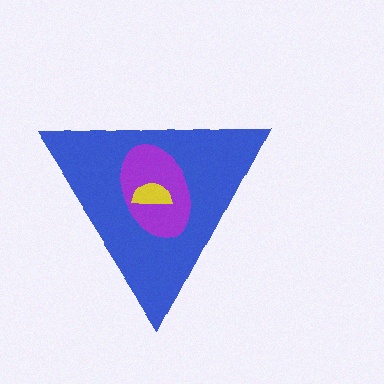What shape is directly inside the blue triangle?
The purple ellipse.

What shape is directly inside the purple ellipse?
The yellow semicircle.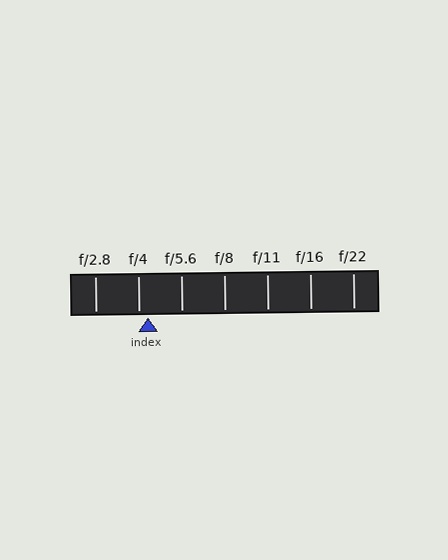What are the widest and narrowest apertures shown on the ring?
The widest aperture shown is f/2.8 and the narrowest is f/22.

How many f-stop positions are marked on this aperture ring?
There are 7 f-stop positions marked.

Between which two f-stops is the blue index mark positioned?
The index mark is between f/4 and f/5.6.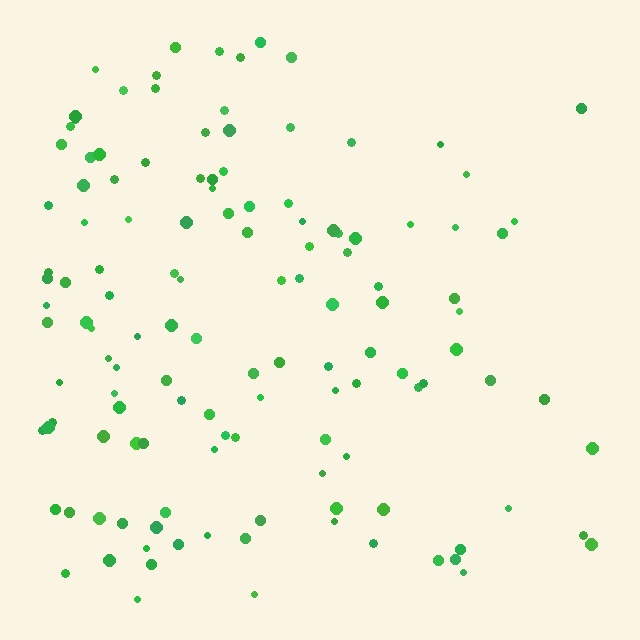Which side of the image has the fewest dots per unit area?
The right.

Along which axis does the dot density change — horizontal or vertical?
Horizontal.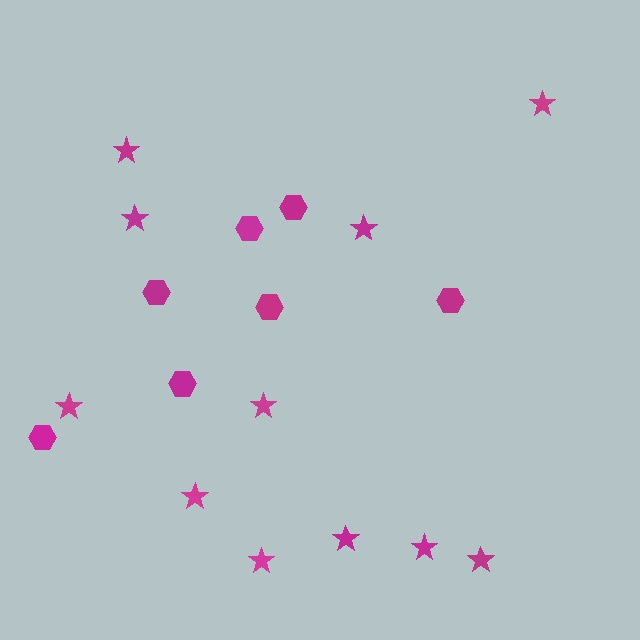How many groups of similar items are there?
There are 2 groups: one group of stars (11) and one group of hexagons (7).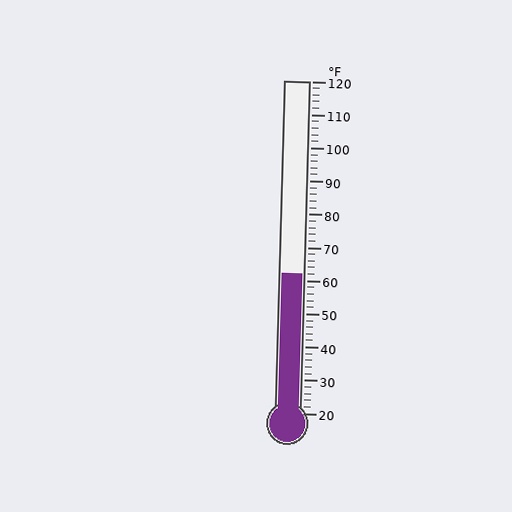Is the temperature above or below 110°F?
The temperature is below 110°F.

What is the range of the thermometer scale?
The thermometer scale ranges from 20°F to 120°F.